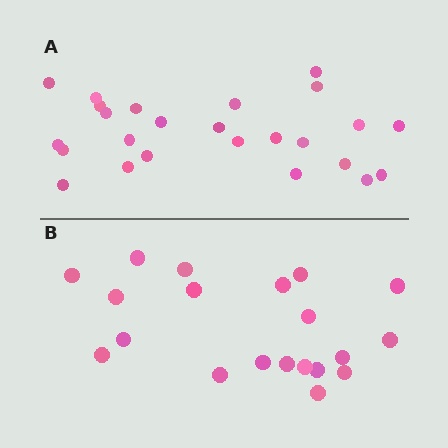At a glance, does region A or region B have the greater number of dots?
Region A (the top region) has more dots.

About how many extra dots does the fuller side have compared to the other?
Region A has about 5 more dots than region B.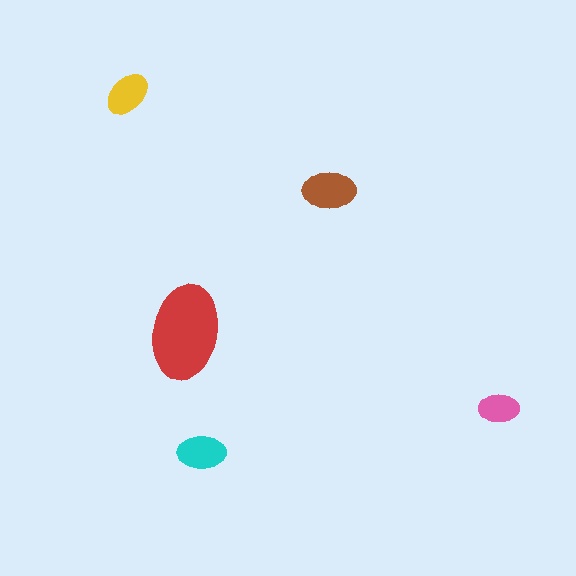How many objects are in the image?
There are 5 objects in the image.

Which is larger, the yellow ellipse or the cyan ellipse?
The cyan one.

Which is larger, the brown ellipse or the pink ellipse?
The brown one.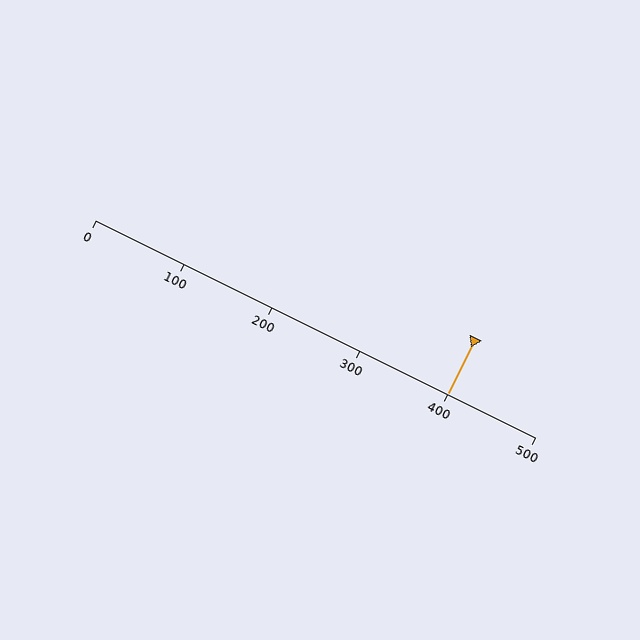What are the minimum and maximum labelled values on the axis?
The axis runs from 0 to 500.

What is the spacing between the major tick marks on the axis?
The major ticks are spaced 100 apart.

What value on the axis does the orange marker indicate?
The marker indicates approximately 400.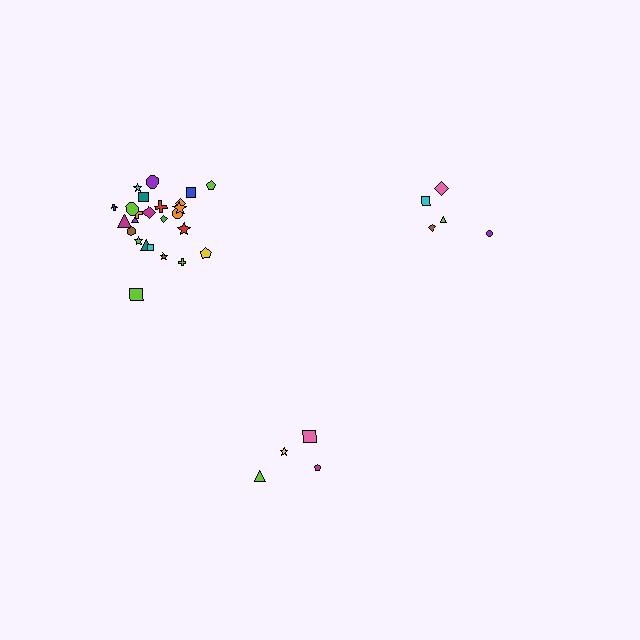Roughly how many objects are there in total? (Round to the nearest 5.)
Roughly 35 objects in total.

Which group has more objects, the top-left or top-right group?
The top-left group.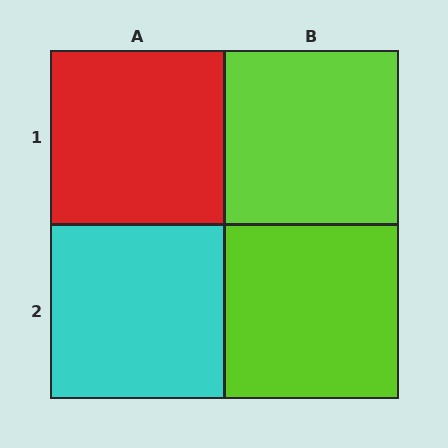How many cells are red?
1 cell is red.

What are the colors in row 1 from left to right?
Red, lime.